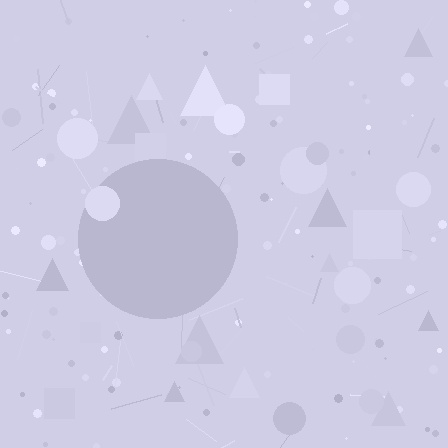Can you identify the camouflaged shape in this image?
The camouflaged shape is a circle.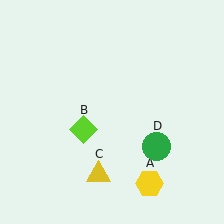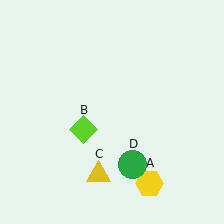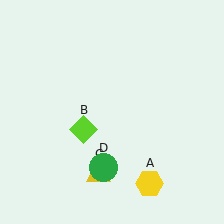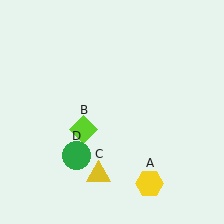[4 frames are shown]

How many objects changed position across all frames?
1 object changed position: green circle (object D).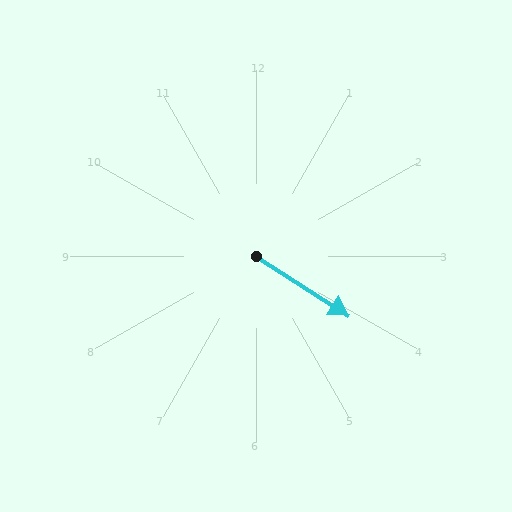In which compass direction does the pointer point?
Southeast.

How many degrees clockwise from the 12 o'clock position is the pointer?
Approximately 123 degrees.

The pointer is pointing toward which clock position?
Roughly 4 o'clock.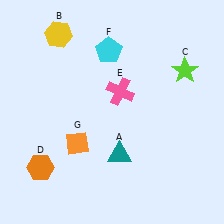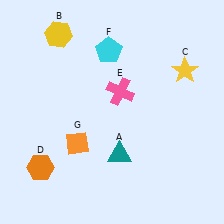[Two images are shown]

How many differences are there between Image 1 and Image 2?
There is 1 difference between the two images.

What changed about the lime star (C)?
In Image 1, C is lime. In Image 2, it changed to yellow.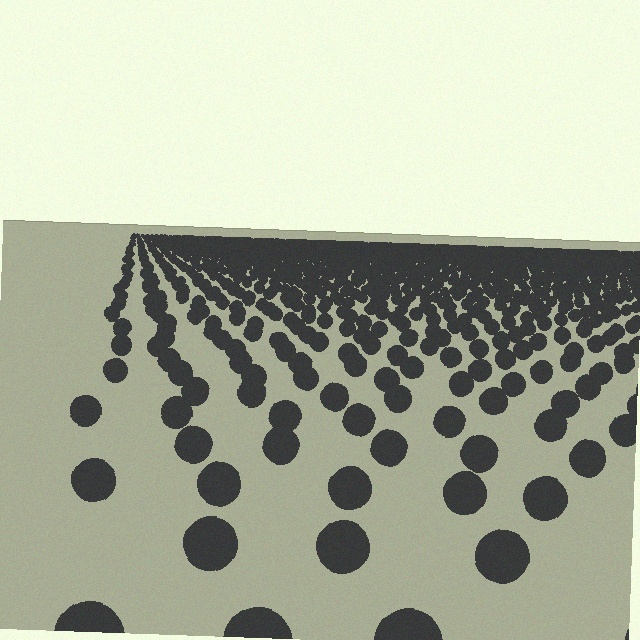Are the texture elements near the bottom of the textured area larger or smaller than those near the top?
Larger. Near the bottom, elements are closer to the viewer and appear at a bigger on-screen size.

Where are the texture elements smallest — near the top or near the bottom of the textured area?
Near the top.